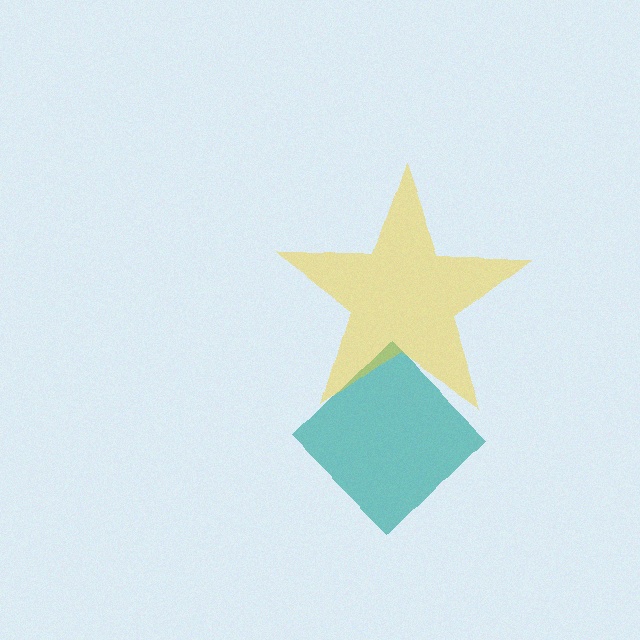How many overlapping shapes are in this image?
There are 2 overlapping shapes in the image.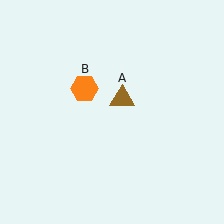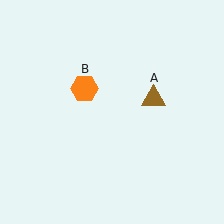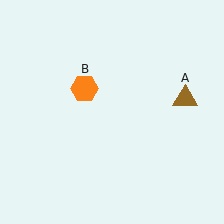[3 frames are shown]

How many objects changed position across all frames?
1 object changed position: brown triangle (object A).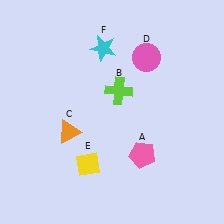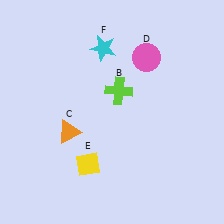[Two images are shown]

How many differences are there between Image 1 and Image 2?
There is 1 difference between the two images.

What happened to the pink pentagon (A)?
The pink pentagon (A) was removed in Image 2. It was in the bottom-right area of Image 1.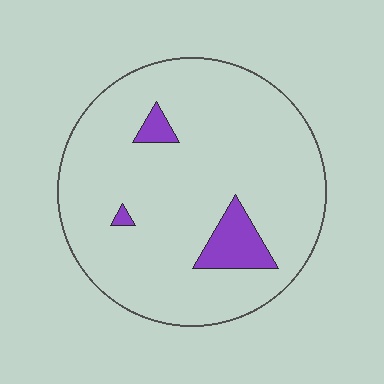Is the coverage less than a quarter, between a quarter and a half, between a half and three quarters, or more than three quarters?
Less than a quarter.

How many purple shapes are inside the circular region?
3.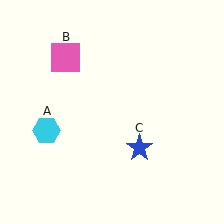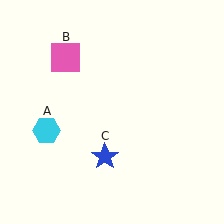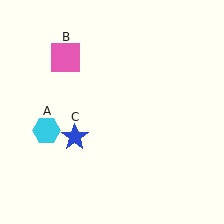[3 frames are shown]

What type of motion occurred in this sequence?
The blue star (object C) rotated clockwise around the center of the scene.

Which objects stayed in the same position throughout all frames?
Cyan hexagon (object A) and pink square (object B) remained stationary.